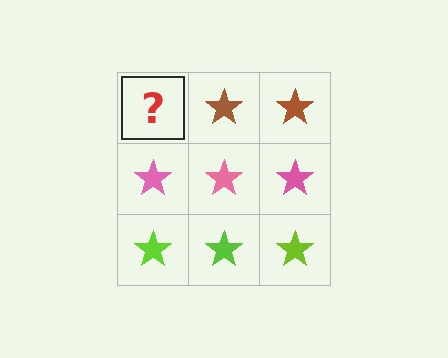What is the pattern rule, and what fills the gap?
The rule is that each row has a consistent color. The gap should be filled with a brown star.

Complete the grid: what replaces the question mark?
The question mark should be replaced with a brown star.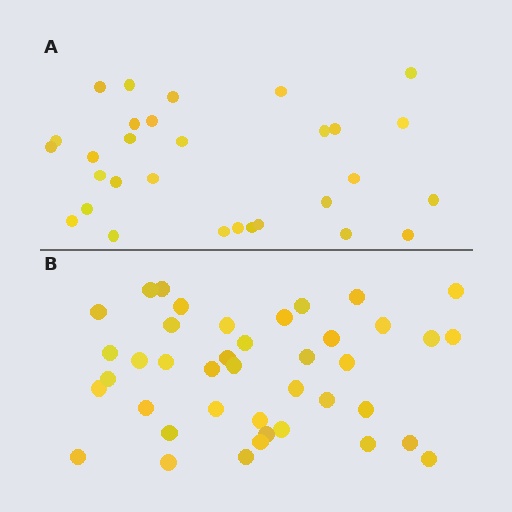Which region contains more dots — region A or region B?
Region B (the bottom region) has more dots.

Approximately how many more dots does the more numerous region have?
Region B has roughly 12 or so more dots than region A.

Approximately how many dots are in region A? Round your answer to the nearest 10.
About 30 dots.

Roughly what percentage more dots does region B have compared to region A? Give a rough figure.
About 35% more.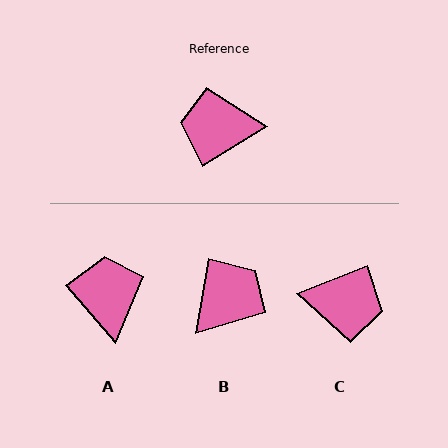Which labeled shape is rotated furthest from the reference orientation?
C, about 170 degrees away.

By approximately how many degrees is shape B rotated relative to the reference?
Approximately 131 degrees clockwise.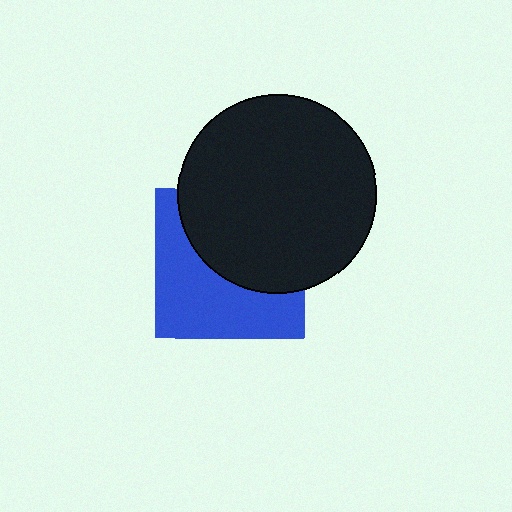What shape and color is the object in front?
The object in front is a black circle.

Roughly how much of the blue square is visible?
About half of it is visible (roughly 50%).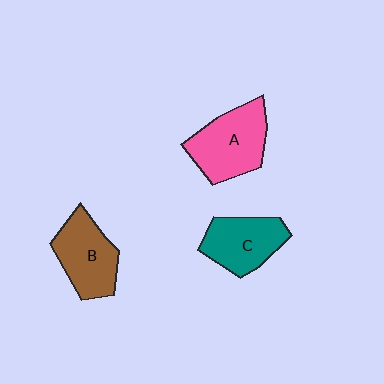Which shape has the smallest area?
Shape C (teal).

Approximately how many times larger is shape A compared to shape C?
Approximately 1.2 times.